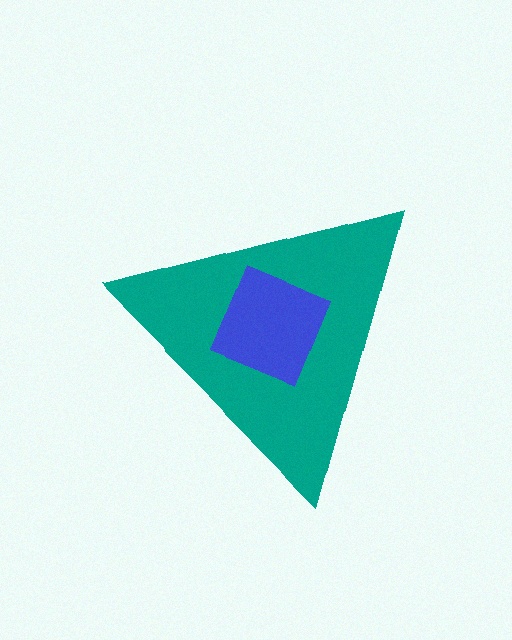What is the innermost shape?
The blue square.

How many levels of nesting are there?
2.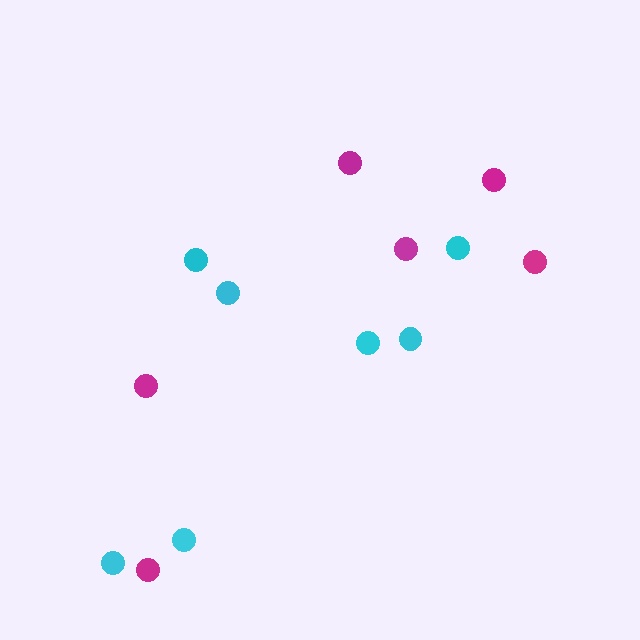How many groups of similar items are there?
There are 2 groups: one group of cyan circles (7) and one group of magenta circles (6).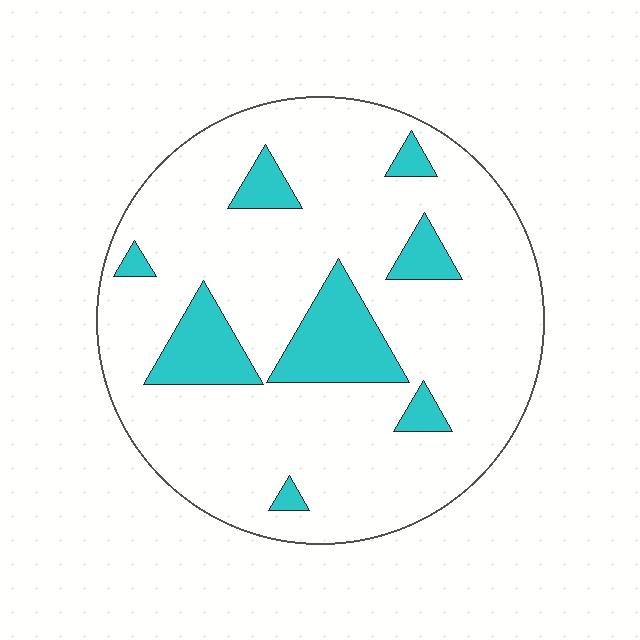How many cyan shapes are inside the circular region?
8.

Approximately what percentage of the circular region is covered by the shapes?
Approximately 15%.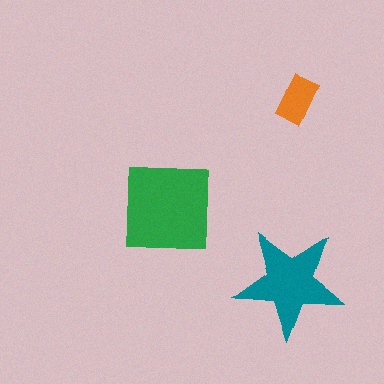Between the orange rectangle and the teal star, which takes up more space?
The teal star.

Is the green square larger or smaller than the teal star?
Larger.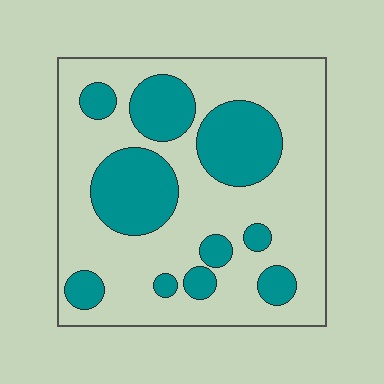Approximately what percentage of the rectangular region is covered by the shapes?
Approximately 30%.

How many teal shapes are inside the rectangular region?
10.